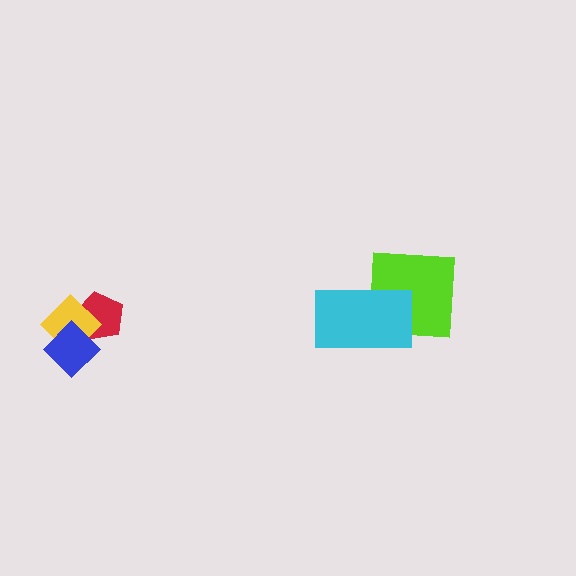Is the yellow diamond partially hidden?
Yes, it is partially covered by another shape.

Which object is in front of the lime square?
The cyan rectangle is in front of the lime square.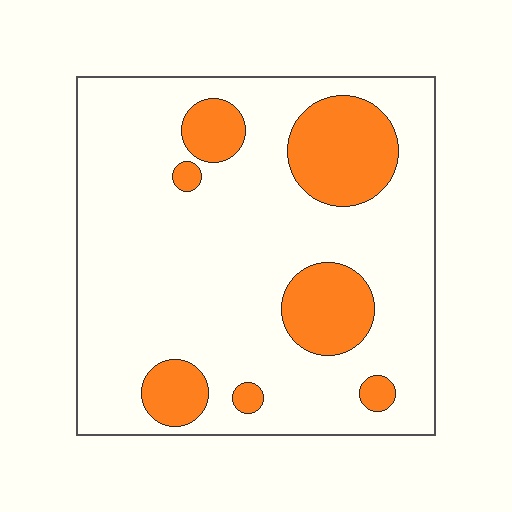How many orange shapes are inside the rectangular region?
7.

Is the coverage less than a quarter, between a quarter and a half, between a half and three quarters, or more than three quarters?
Less than a quarter.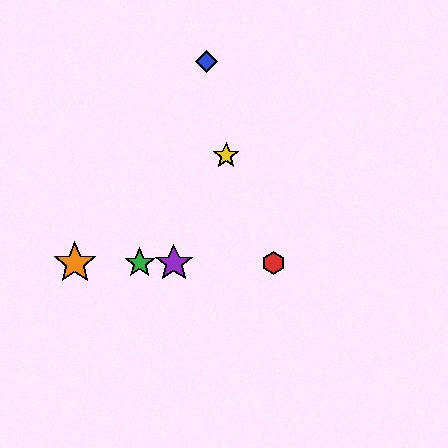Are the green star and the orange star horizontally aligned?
Yes, both are at y≈263.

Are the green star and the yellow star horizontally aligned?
No, the green star is at y≈263 and the yellow star is at y≈156.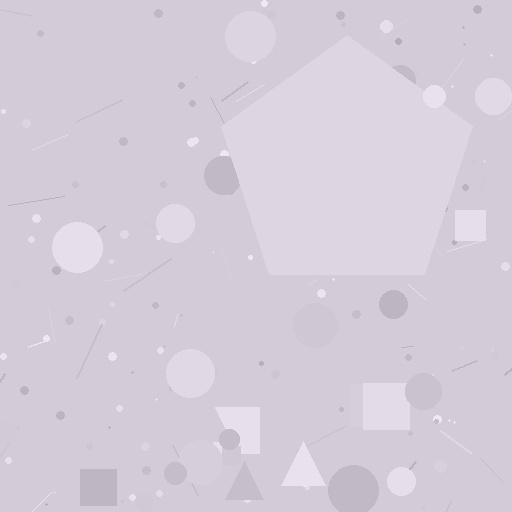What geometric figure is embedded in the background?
A pentagon is embedded in the background.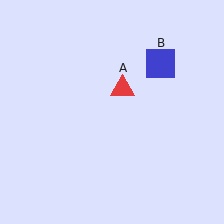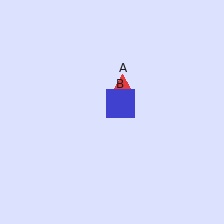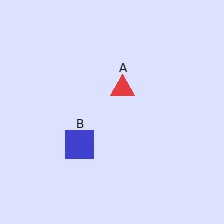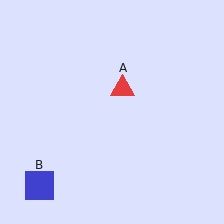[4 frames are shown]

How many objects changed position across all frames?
1 object changed position: blue square (object B).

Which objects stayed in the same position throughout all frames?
Red triangle (object A) remained stationary.